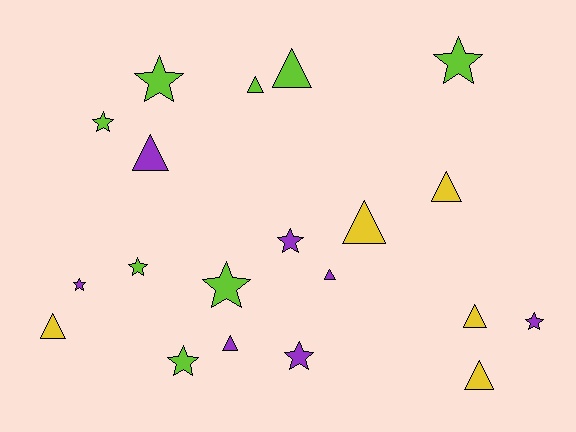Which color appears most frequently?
Lime, with 8 objects.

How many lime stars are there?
There are 6 lime stars.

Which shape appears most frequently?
Star, with 10 objects.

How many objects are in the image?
There are 20 objects.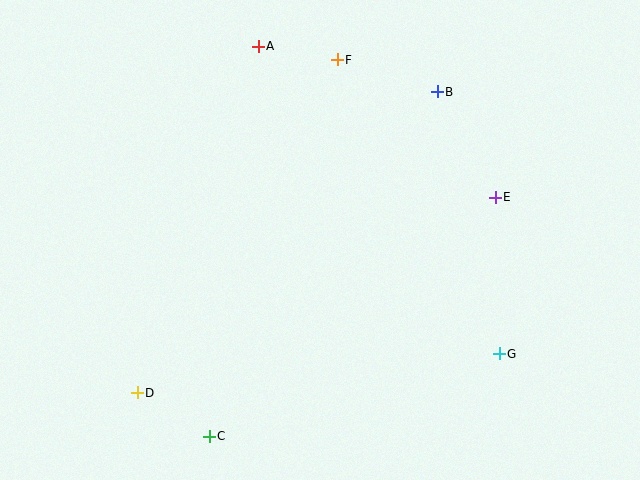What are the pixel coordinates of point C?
Point C is at (209, 436).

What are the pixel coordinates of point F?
Point F is at (337, 60).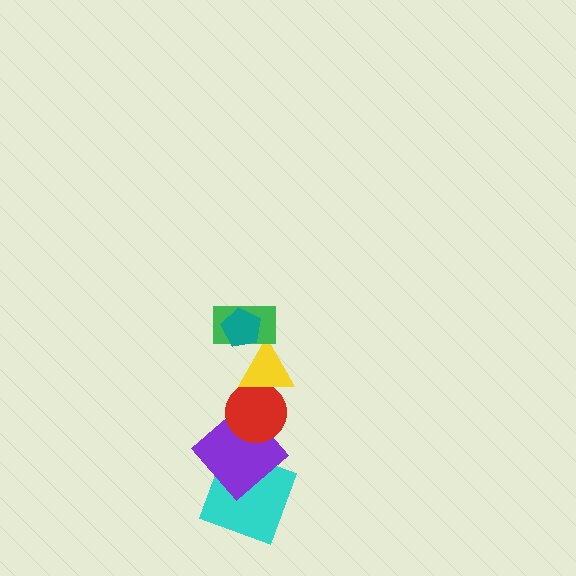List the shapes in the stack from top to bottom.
From top to bottom: the teal pentagon, the green rectangle, the yellow triangle, the red circle, the purple diamond, the cyan square.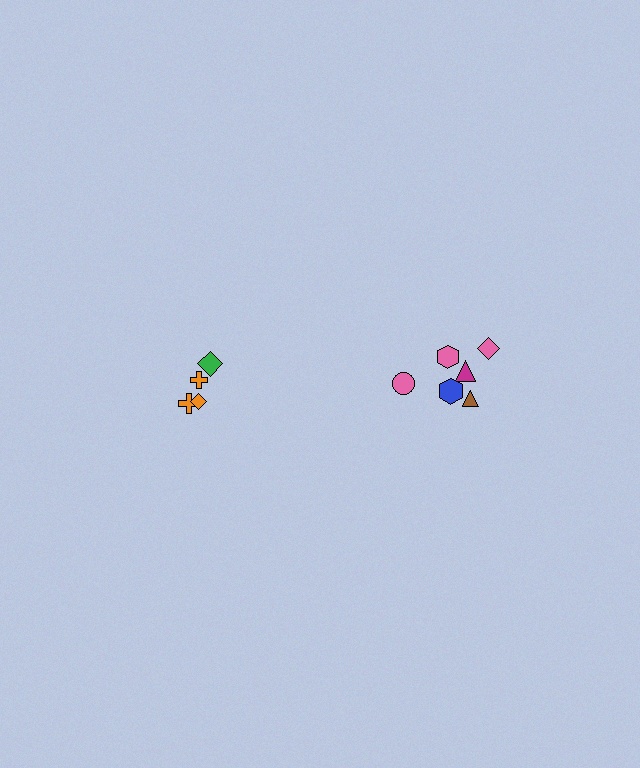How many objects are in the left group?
There are 4 objects.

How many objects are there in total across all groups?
There are 11 objects.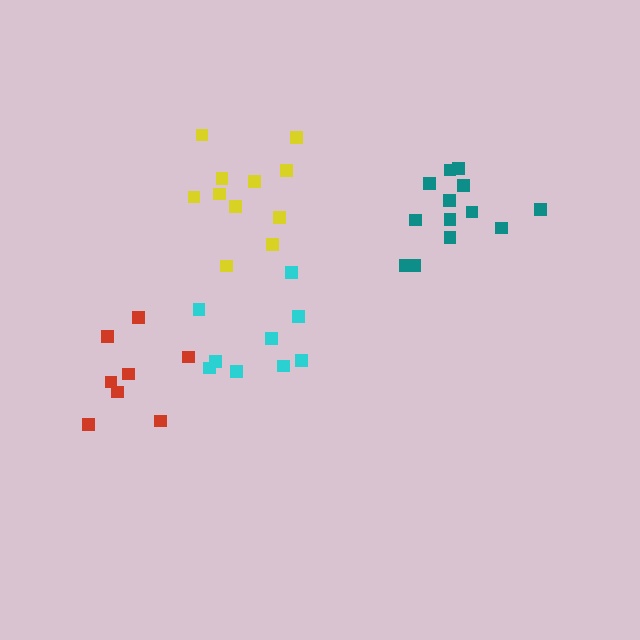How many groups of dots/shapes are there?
There are 4 groups.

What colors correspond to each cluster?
The clusters are colored: cyan, red, yellow, teal.